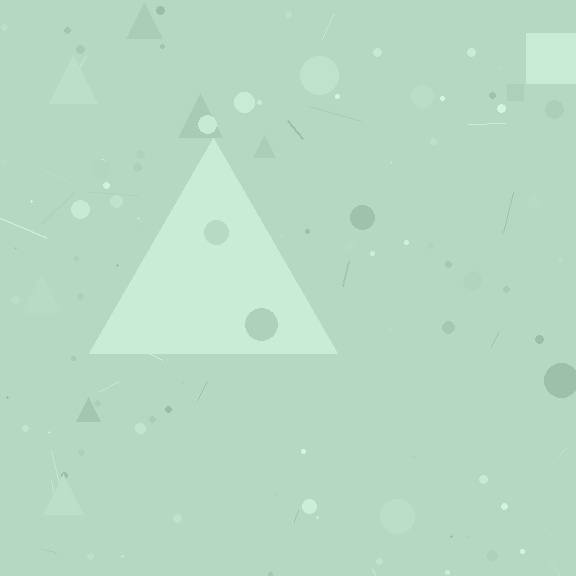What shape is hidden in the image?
A triangle is hidden in the image.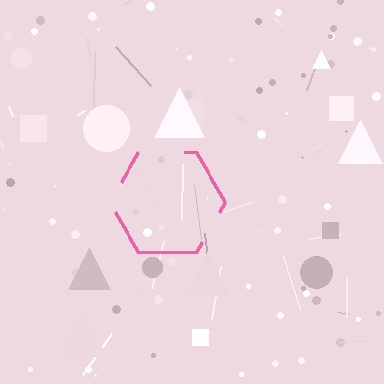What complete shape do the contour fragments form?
The contour fragments form a hexagon.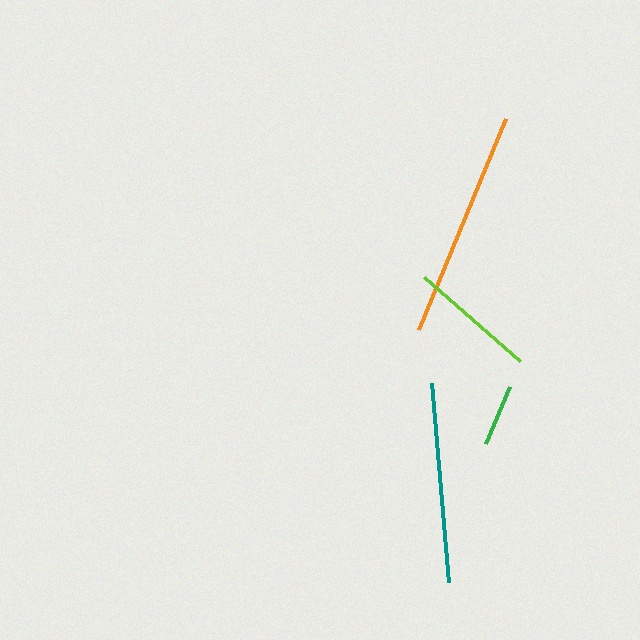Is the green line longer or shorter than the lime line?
The lime line is longer than the green line.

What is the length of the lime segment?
The lime segment is approximately 127 pixels long.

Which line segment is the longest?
The orange line is the longest at approximately 228 pixels.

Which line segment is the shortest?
The green line is the shortest at approximately 62 pixels.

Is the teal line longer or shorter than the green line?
The teal line is longer than the green line.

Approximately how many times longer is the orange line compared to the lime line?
The orange line is approximately 1.8 times the length of the lime line.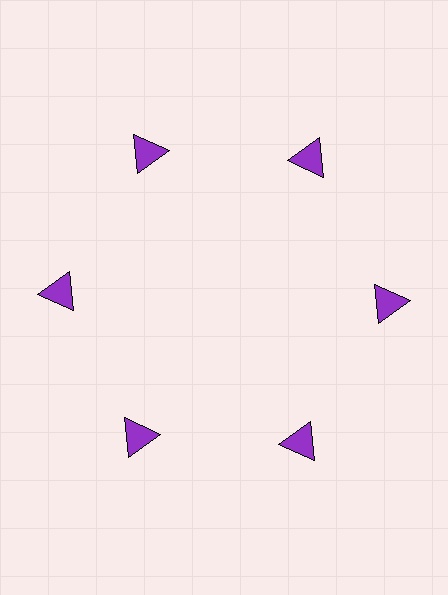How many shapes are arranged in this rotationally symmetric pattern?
There are 6 shapes, arranged in 6 groups of 1.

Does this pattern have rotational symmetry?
Yes, this pattern has 6-fold rotational symmetry. It looks the same after rotating 60 degrees around the center.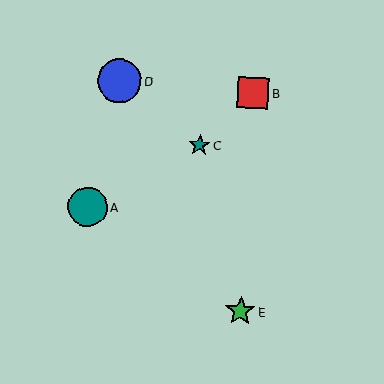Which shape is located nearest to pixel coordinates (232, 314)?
The green star (labeled E) at (240, 311) is nearest to that location.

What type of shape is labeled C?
Shape C is a teal star.